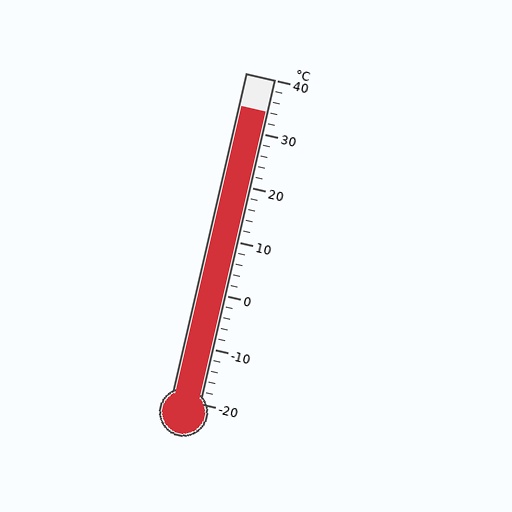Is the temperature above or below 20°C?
The temperature is above 20°C.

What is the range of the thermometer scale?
The thermometer scale ranges from -20°C to 40°C.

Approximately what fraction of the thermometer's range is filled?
The thermometer is filled to approximately 90% of its range.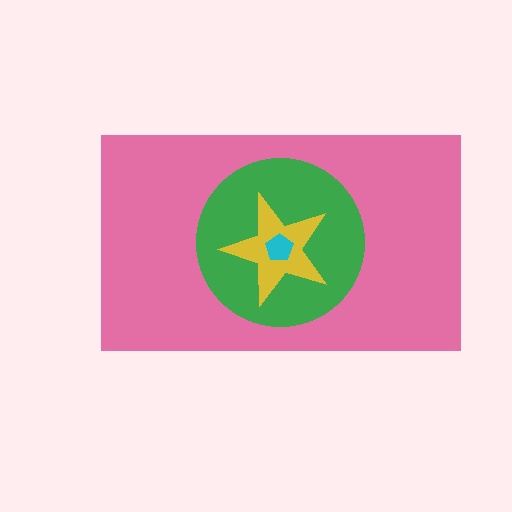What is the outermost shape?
The pink rectangle.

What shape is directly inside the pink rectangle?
The green circle.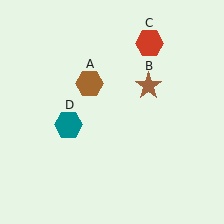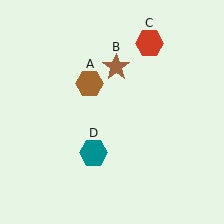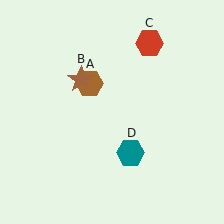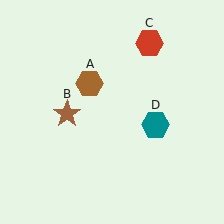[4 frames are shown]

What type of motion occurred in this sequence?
The brown star (object B), teal hexagon (object D) rotated counterclockwise around the center of the scene.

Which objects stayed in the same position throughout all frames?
Brown hexagon (object A) and red hexagon (object C) remained stationary.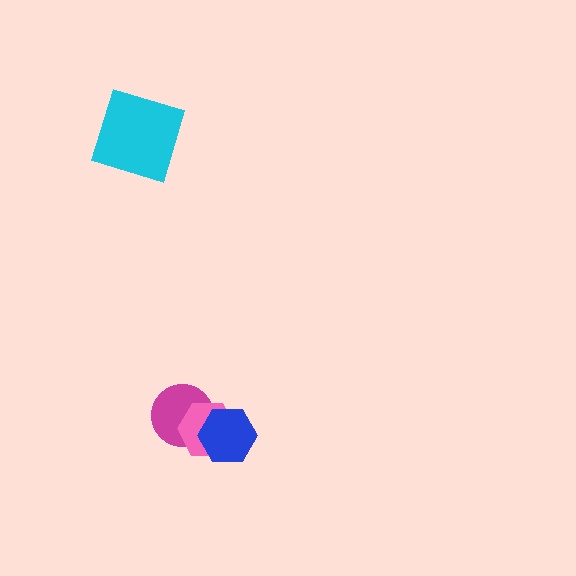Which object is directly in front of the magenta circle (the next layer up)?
The pink hexagon is directly in front of the magenta circle.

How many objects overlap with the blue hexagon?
2 objects overlap with the blue hexagon.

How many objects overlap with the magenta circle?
2 objects overlap with the magenta circle.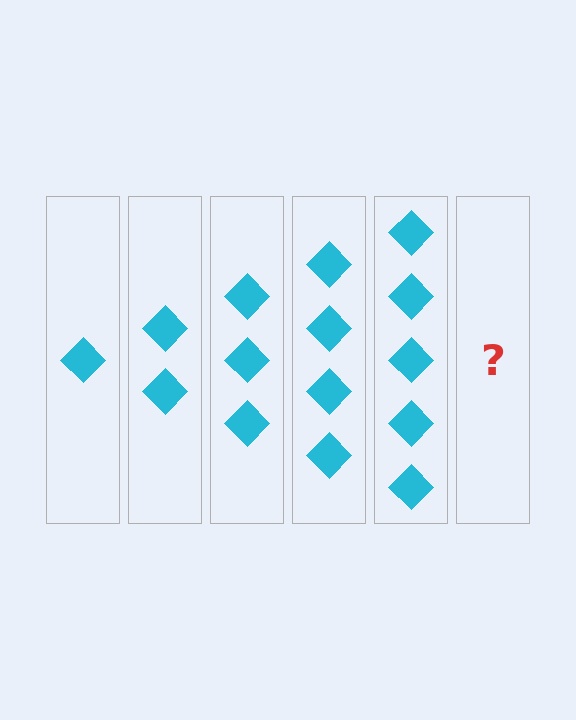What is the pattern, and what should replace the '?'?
The pattern is that each step adds one more diamond. The '?' should be 6 diamonds.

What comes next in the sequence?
The next element should be 6 diamonds.